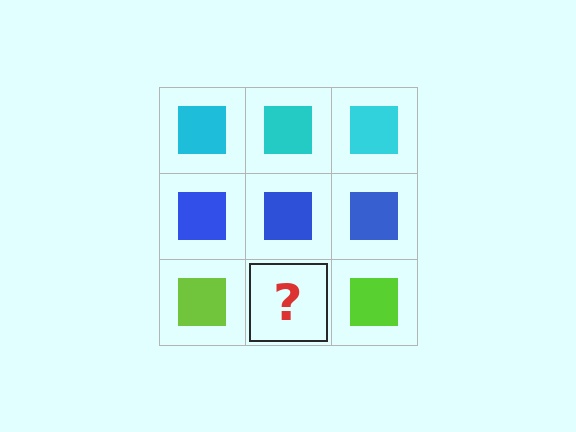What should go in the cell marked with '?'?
The missing cell should contain a lime square.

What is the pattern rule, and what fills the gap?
The rule is that each row has a consistent color. The gap should be filled with a lime square.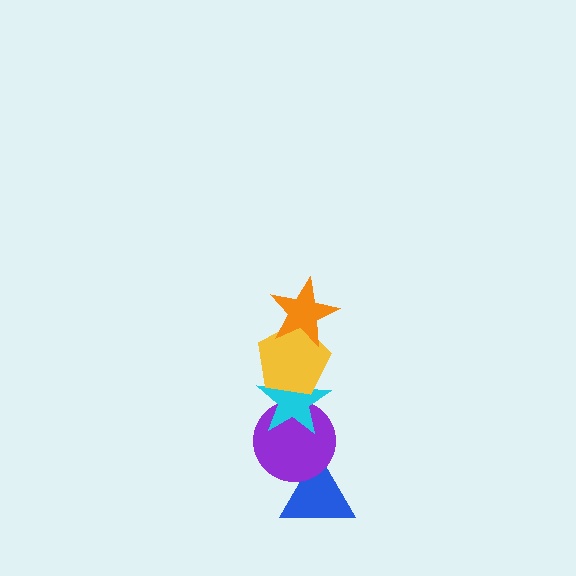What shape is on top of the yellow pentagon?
The orange star is on top of the yellow pentagon.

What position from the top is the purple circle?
The purple circle is 4th from the top.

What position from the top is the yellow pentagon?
The yellow pentagon is 2nd from the top.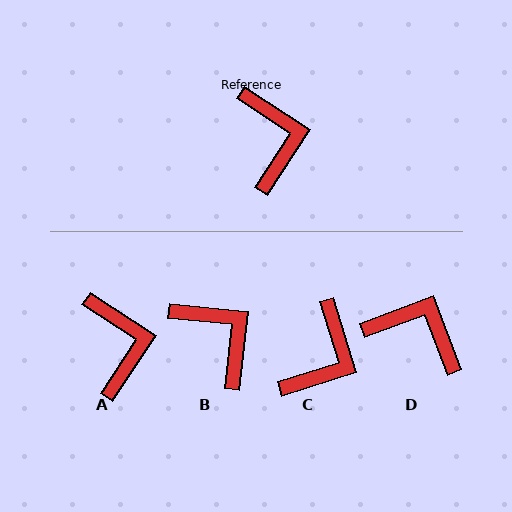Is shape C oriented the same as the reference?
No, it is off by about 40 degrees.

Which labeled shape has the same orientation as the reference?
A.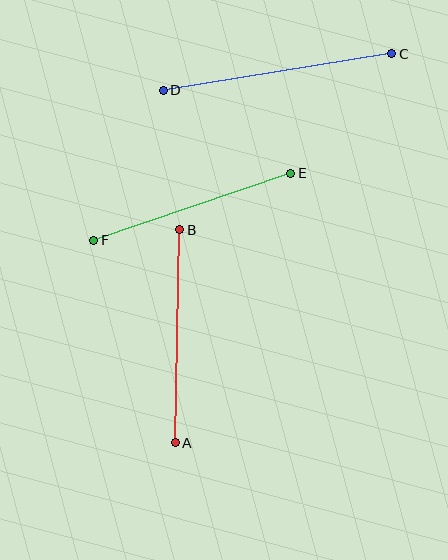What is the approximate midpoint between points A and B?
The midpoint is at approximately (178, 336) pixels.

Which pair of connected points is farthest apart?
Points C and D are farthest apart.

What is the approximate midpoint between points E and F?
The midpoint is at approximately (192, 207) pixels.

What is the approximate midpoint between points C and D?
The midpoint is at approximately (277, 72) pixels.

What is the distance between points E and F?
The distance is approximately 208 pixels.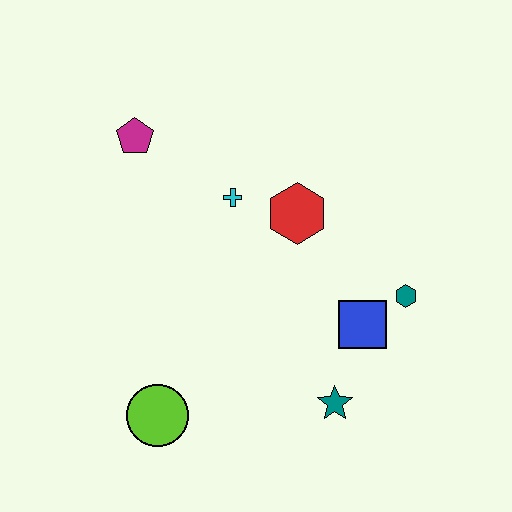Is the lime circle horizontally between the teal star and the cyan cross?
No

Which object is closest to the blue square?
The teal hexagon is closest to the blue square.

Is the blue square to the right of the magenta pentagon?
Yes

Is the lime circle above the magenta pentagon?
No